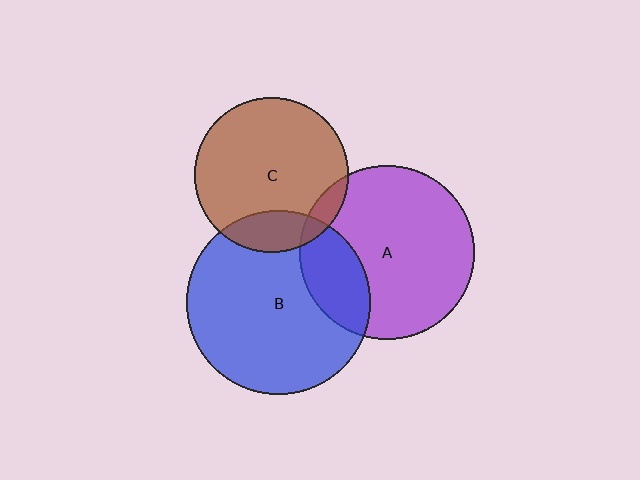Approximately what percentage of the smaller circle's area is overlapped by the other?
Approximately 15%.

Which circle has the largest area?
Circle B (blue).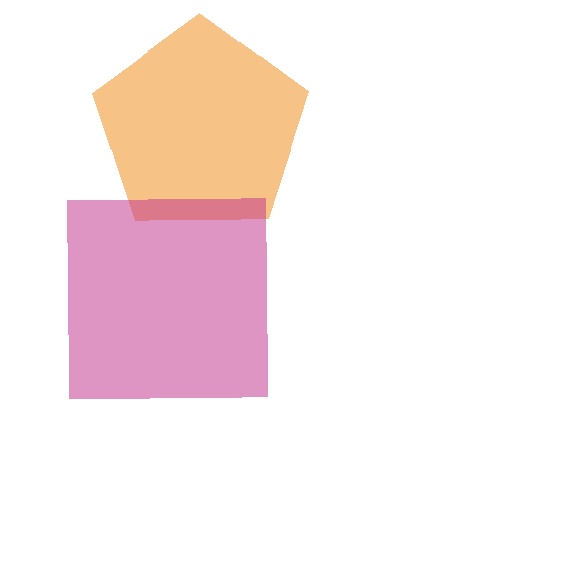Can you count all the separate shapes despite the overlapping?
Yes, there are 2 separate shapes.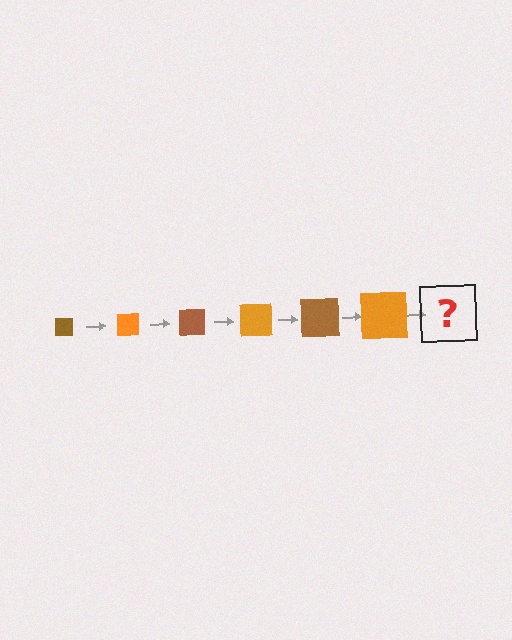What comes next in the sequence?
The next element should be a brown square, larger than the previous one.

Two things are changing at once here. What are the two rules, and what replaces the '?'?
The two rules are that the square grows larger each step and the color cycles through brown and orange. The '?' should be a brown square, larger than the previous one.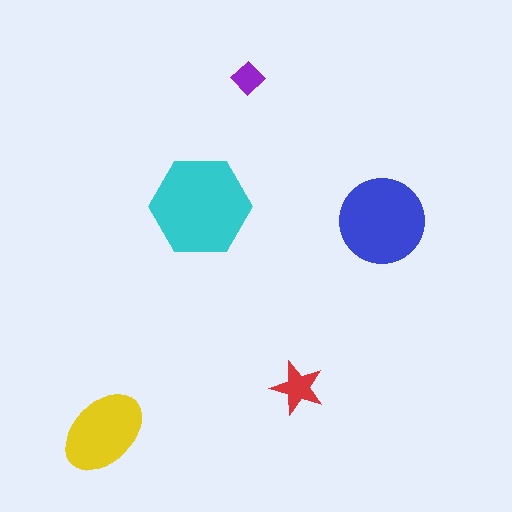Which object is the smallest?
The purple diamond.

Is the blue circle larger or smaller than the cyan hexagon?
Smaller.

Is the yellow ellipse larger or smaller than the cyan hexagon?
Smaller.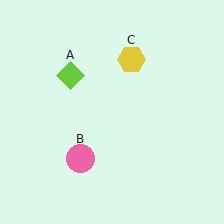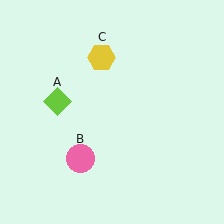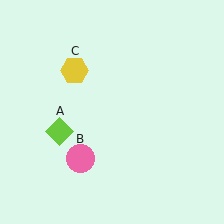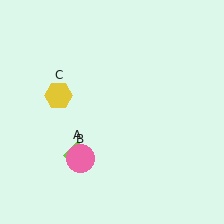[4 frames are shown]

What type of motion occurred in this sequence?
The lime diamond (object A), yellow hexagon (object C) rotated counterclockwise around the center of the scene.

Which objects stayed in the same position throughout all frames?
Pink circle (object B) remained stationary.